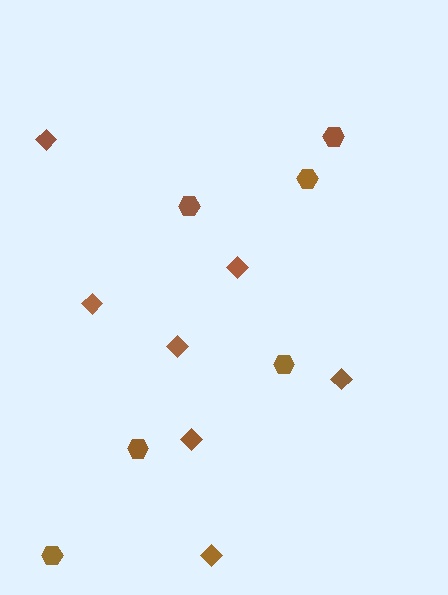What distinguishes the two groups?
There are 2 groups: one group of hexagons (6) and one group of diamonds (7).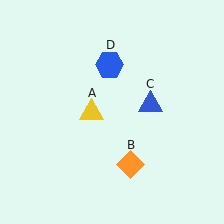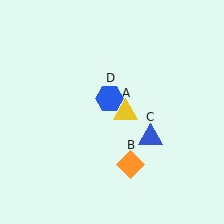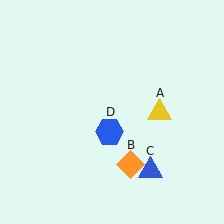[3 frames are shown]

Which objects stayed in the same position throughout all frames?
Orange diamond (object B) remained stationary.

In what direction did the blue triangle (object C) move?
The blue triangle (object C) moved down.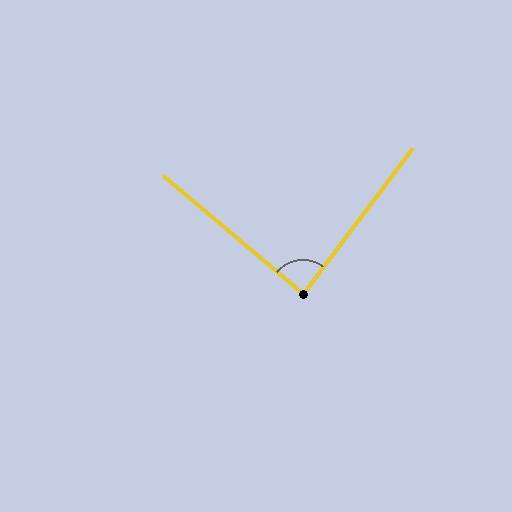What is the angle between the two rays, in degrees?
Approximately 87 degrees.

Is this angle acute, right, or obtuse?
It is approximately a right angle.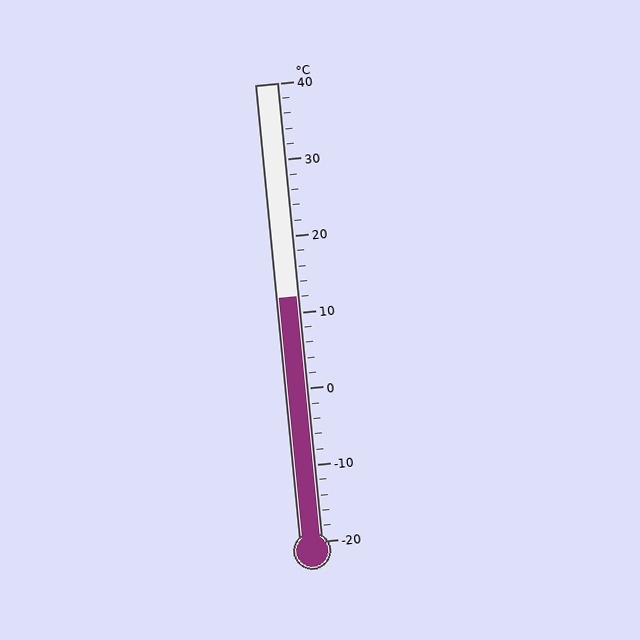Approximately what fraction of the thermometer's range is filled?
The thermometer is filled to approximately 55% of its range.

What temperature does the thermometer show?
The thermometer shows approximately 12°C.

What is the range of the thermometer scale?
The thermometer scale ranges from -20°C to 40°C.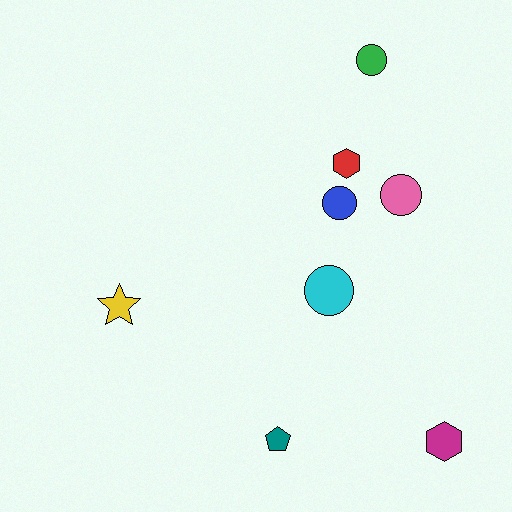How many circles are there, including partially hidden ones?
There are 4 circles.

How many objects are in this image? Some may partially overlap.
There are 8 objects.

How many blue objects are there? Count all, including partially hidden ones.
There is 1 blue object.